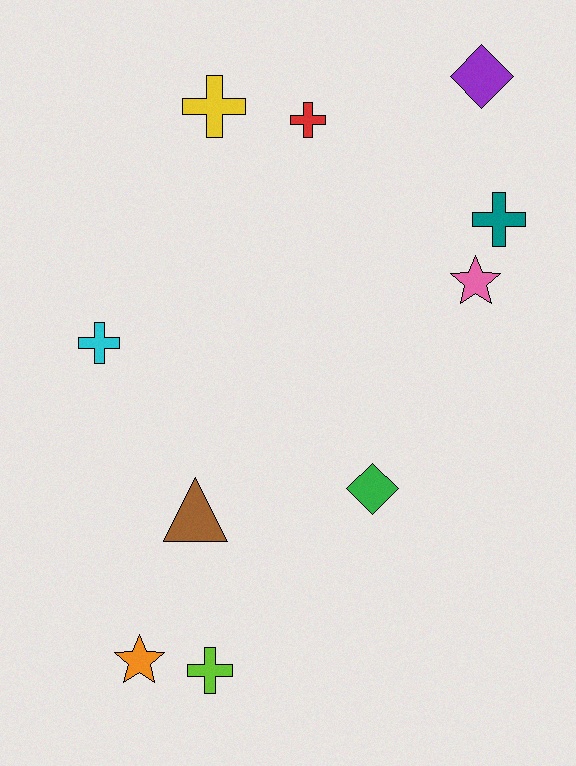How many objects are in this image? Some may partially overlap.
There are 10 objects.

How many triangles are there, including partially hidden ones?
There is 1 triangle.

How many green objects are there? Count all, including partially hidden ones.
There is 1 green object.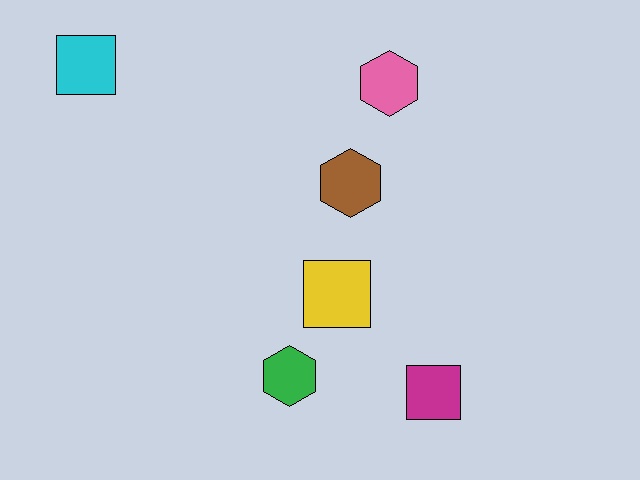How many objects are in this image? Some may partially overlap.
There are 6 objects.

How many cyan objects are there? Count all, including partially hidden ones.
There is 1 cyan object.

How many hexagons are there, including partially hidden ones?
There are 3 hexagons.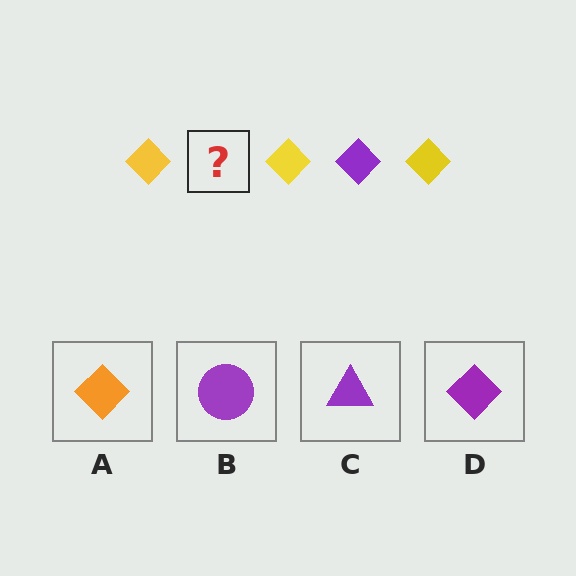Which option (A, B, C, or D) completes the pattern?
D.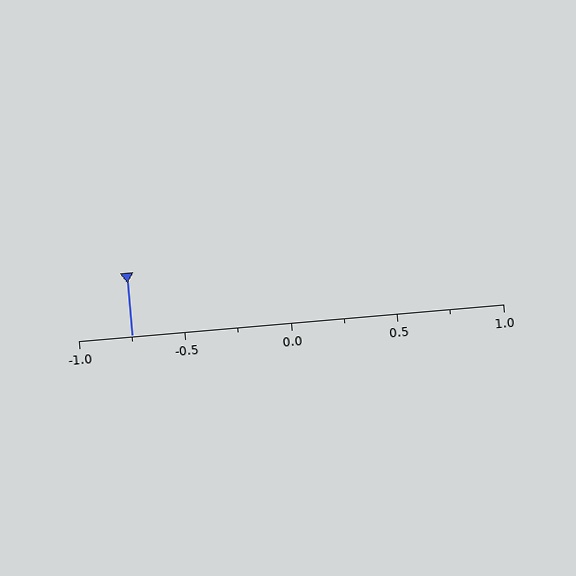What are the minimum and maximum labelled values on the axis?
The axis runs from -1.0 to 1.0.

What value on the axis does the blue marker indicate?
The marker indicates approximately -0.75.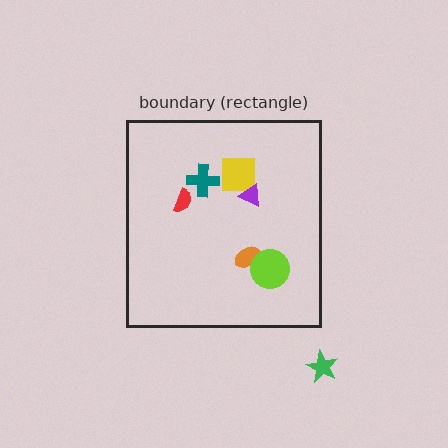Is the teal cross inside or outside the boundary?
Inside.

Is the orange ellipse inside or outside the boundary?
Inside.